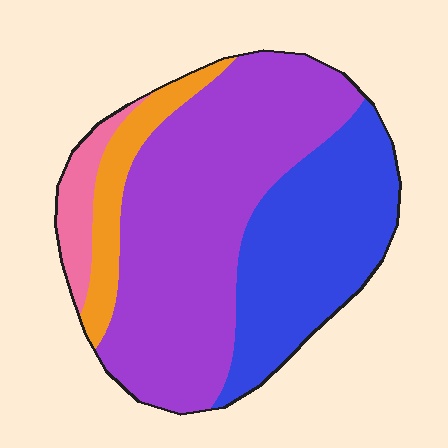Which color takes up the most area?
Purple, at roughly 50%.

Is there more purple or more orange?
Purple.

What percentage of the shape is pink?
Pink covers 7% of the shape.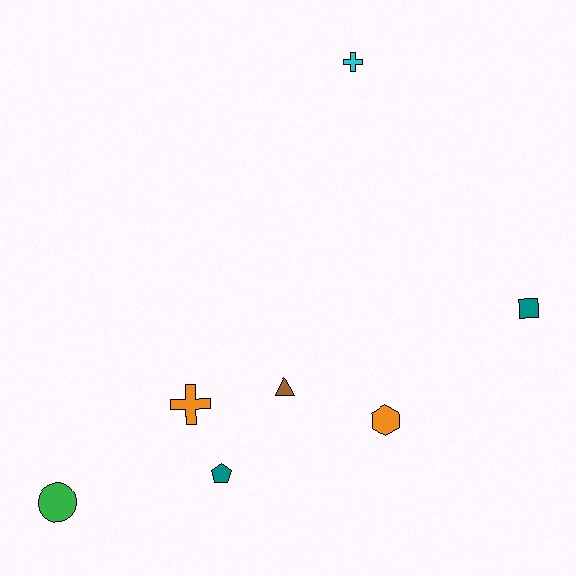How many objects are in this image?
There are 7 objects.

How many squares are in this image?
There is 1 square.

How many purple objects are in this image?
There are no purple objects.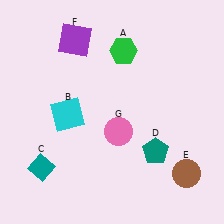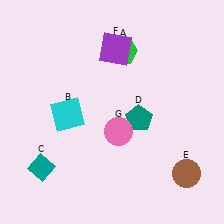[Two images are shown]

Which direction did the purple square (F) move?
The purple square (F) moved right.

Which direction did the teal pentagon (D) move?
The teal pentagon (D) moved up.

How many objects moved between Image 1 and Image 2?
2 objects moved between the two images.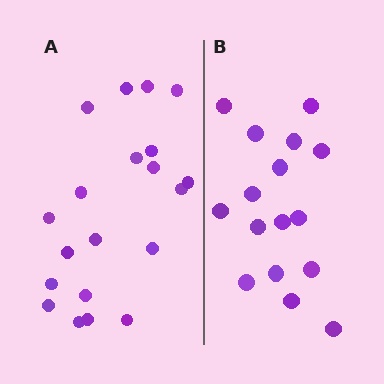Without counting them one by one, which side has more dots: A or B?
Region A (the left region) has more dots.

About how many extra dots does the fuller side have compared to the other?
Region A has about 4 more dots than region B.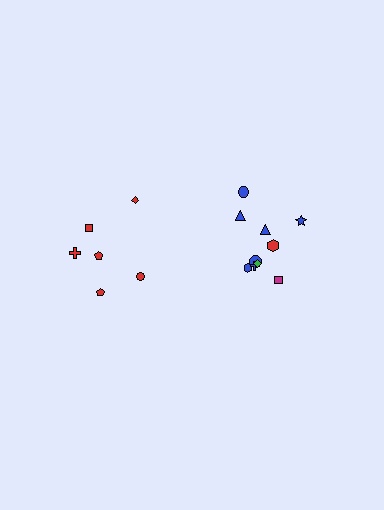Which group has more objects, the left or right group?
The right group.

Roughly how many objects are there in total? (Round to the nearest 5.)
Roughly 15 objects in total.